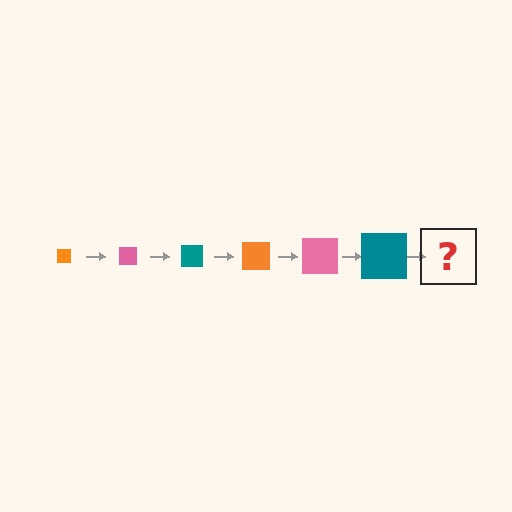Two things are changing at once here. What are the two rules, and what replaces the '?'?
The two rules are that the square grows larger each step and the color cycles through orange, pink, and teal. The '?' should be an orange square, larger than the previous one.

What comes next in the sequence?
The next element should be an orange square, larger than the previous one.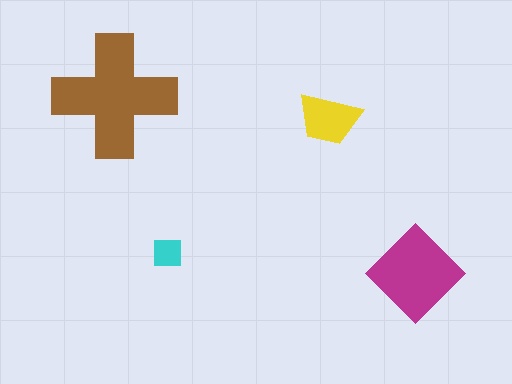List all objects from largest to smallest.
The brown cross, the magenta diamond, the yellow trapezoid, the cyan square.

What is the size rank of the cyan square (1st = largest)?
4th.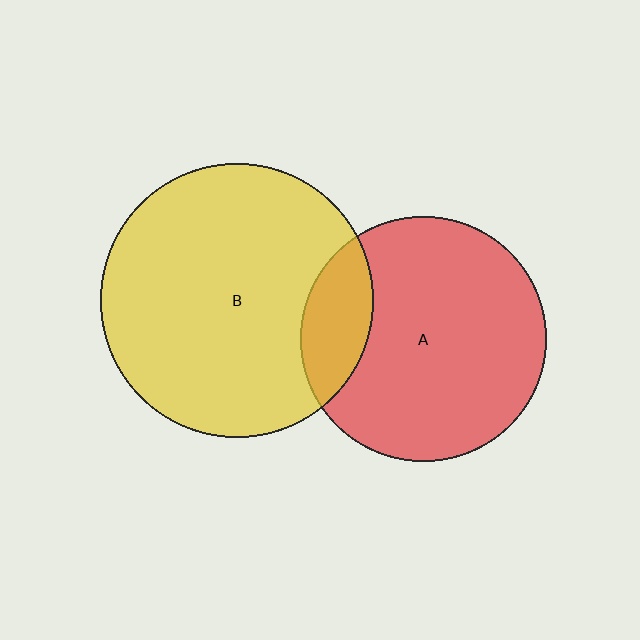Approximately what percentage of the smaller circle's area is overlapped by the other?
Approximately 20%.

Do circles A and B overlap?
Yes.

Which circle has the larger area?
Circle B (yellow).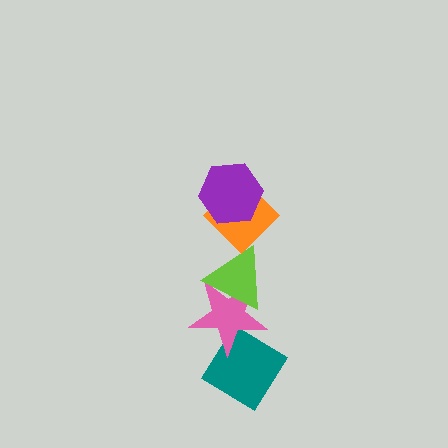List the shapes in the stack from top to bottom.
From top to bottom: the purple hexagon, the orange diamond, the lime triangle, the pink star, the teal diamond.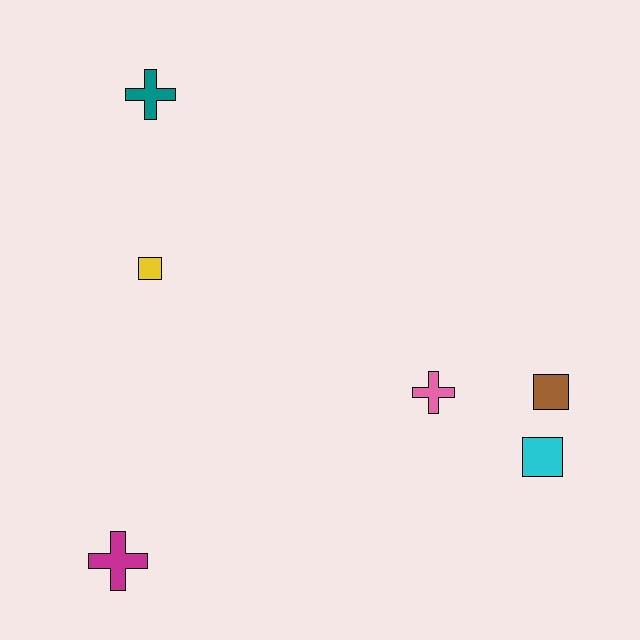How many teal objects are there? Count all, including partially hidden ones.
There is 1 teal object.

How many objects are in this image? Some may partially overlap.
There are 6 objects.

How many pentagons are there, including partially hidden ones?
There are no pentagons.